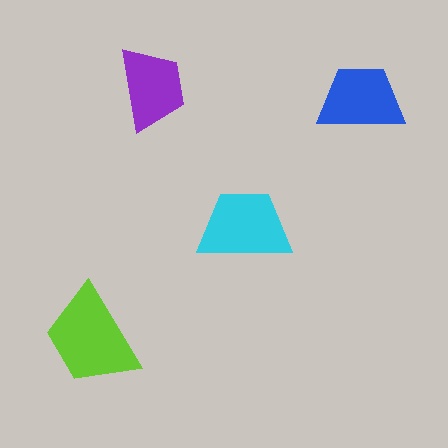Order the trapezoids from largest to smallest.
the lime one, the cyan one, the blue one, the purple one.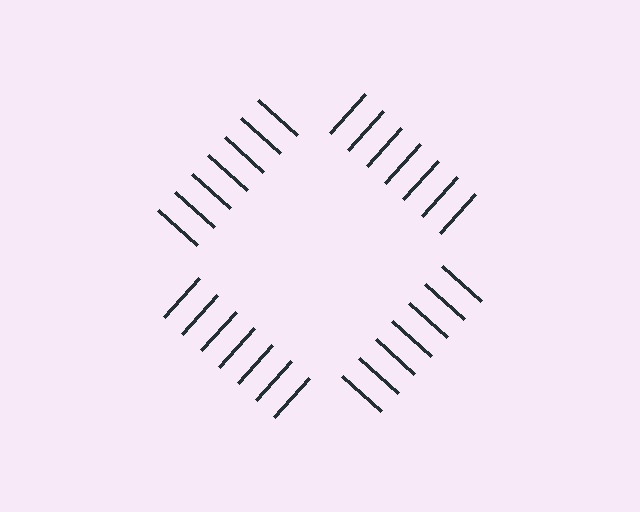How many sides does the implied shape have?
4 sides — the line-ends trace a square.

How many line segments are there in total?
28 — 7 along each of the 4 edges.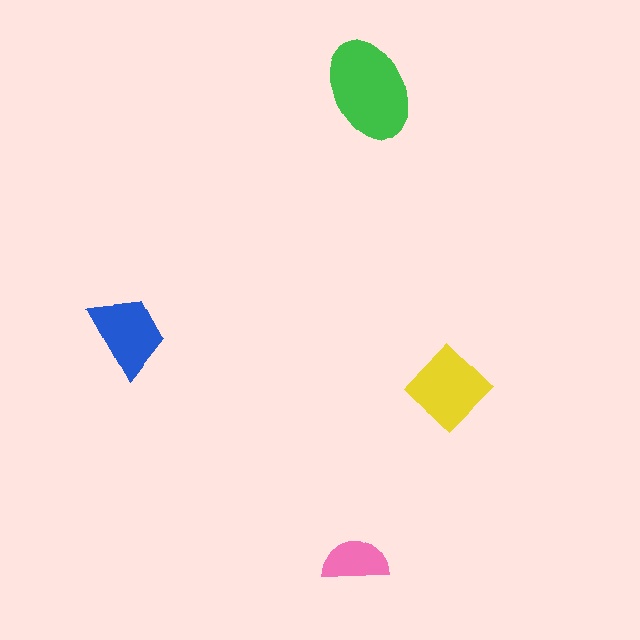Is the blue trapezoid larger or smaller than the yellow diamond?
Smaller.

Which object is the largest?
The green ellipse.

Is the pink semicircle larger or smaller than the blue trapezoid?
Smaller.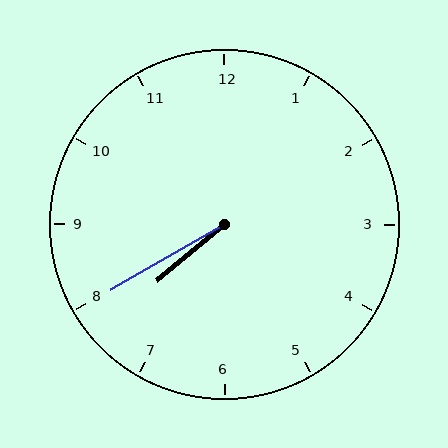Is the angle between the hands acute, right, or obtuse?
It is acute.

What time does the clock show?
7:40.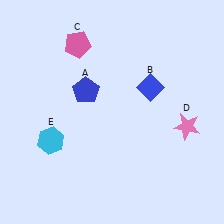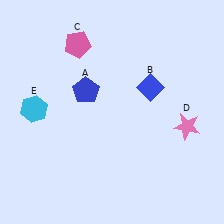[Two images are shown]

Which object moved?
The cyan hexagon (E) moved up.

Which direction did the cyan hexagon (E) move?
The cyan hexagon (E) moved up.